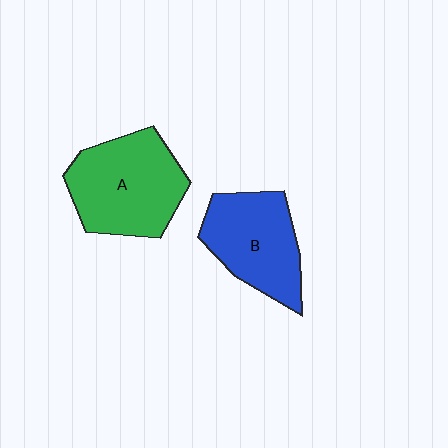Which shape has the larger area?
Shape A (green).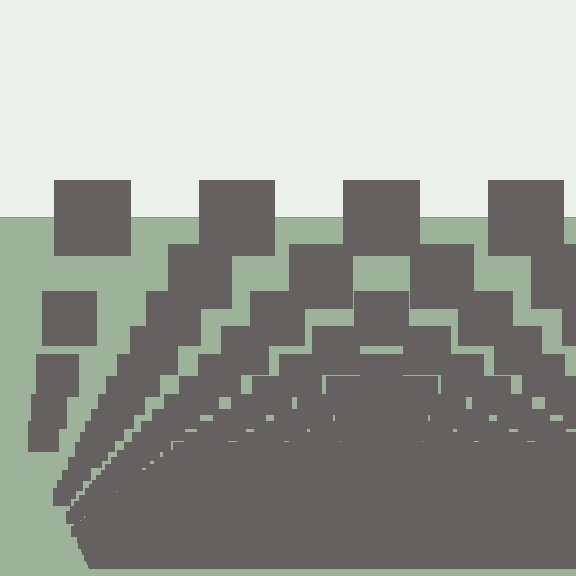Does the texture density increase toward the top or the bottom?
Density increases toward the bottom.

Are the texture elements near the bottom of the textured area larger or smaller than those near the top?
Smaller. The gradient is inverted — elements near the bottom are smaller and denser.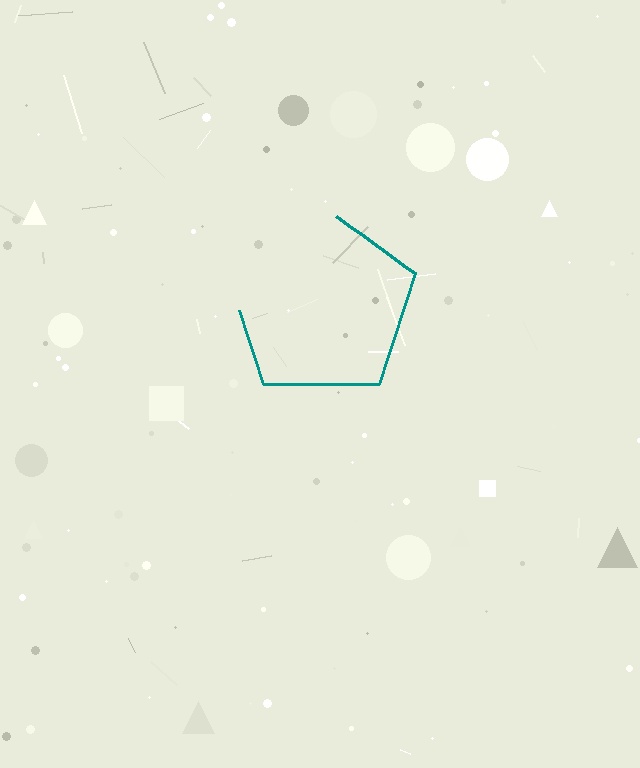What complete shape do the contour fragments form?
The contour fragments form a pentagon.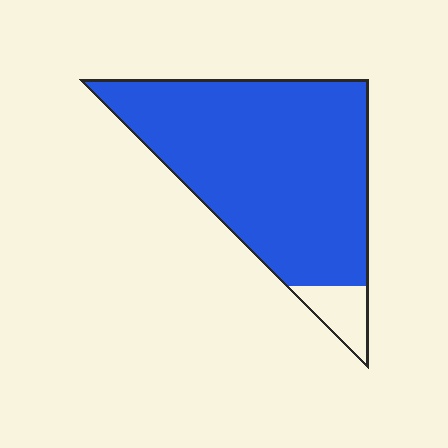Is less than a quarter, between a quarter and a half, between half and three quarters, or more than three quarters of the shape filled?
More than three quarters.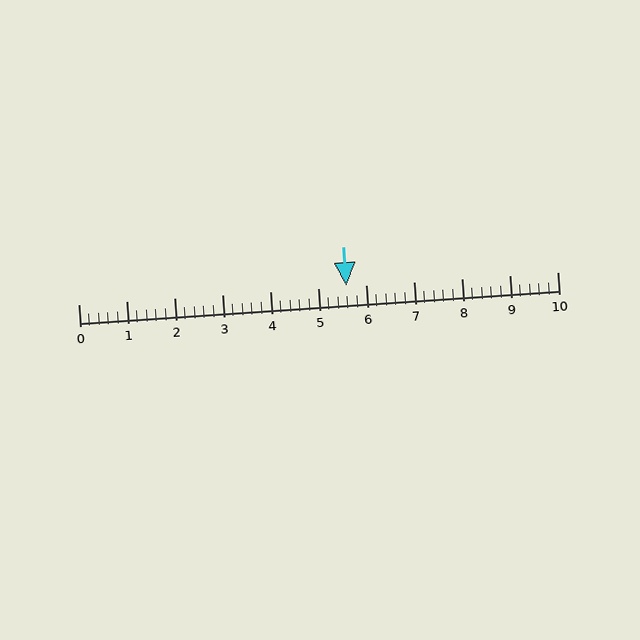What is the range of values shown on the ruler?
The ruler shows values from 0 to 10.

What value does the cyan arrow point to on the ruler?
The cyan arrow points to approximately 5.6.